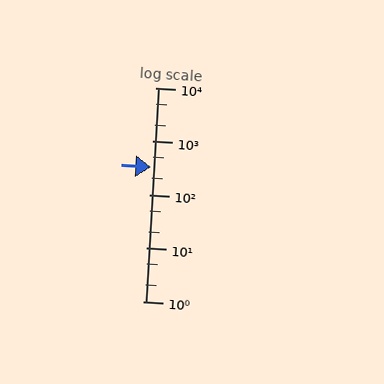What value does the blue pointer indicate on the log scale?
The pointer indicates approximately 320.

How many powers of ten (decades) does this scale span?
The scale spans 4 decades, from 1 to 10000.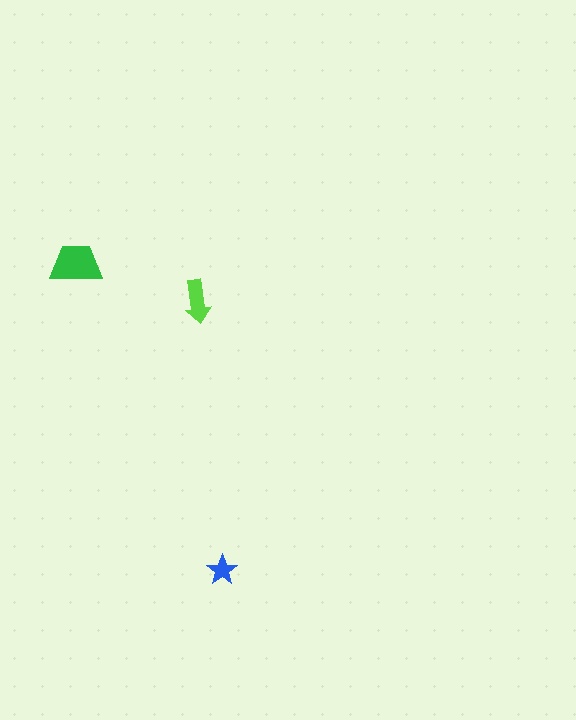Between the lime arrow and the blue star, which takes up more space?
The lime arrow.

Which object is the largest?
The green trapezoid.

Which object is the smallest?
The blue star.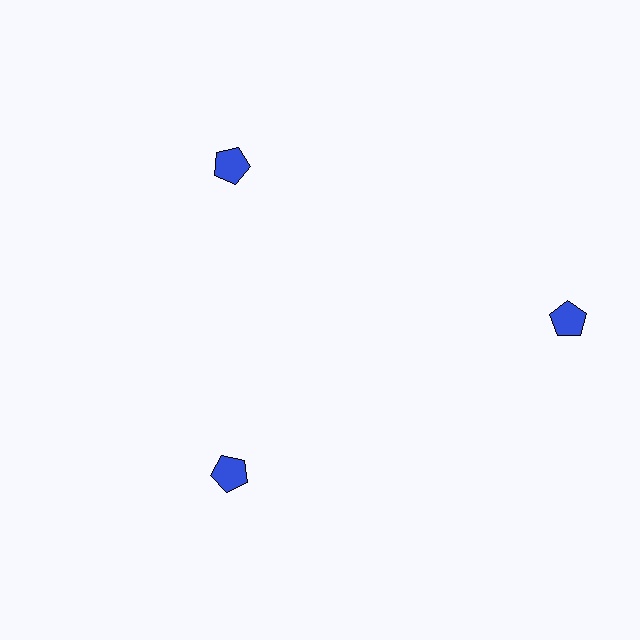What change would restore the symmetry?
The symmetry would be restored by moving it inward, back onto the ring so that all 3 pentagons sit at equal angles and equal distance from the center.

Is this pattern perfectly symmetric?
No. The 3 blue pentagons are arranged in a ring, but one element near the 3 o'clock position is pushed outward from the center, breaking the 3-fold rotational symmetry.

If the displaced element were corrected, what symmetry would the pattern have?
It would have 3-fold rotational symmetry — the pattern would map onto itself every 120 degrees.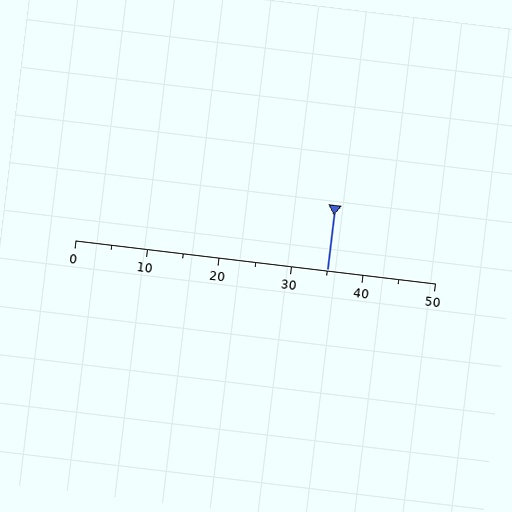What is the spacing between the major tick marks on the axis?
The major ticks are spaced 10 apart.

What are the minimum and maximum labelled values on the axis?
The axis runs from 0 to 50.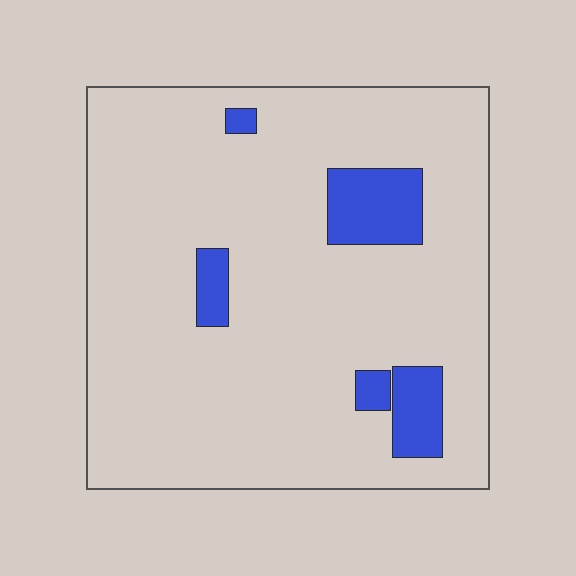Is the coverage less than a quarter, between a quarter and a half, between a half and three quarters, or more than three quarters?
Less than a quarter.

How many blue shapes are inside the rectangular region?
5.